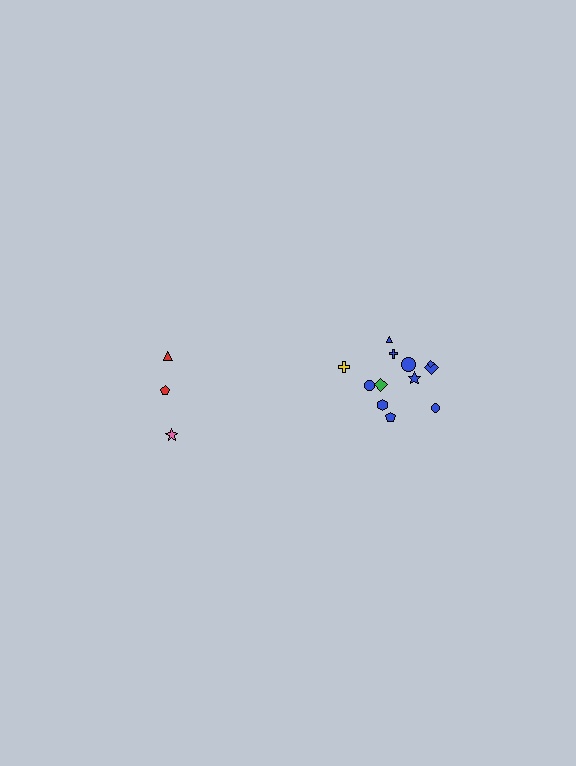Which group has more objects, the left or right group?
The right group.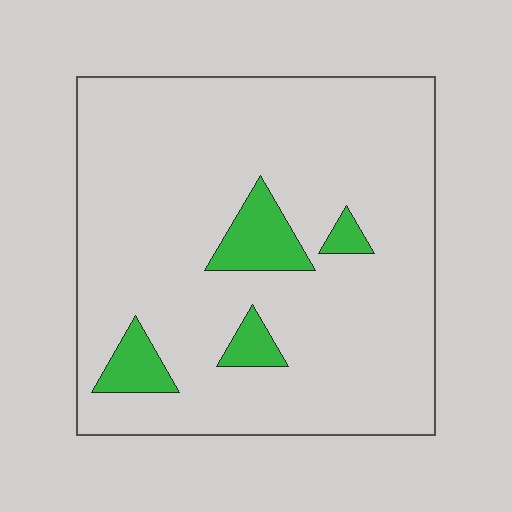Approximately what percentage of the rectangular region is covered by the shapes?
Approximately 10%.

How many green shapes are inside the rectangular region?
4.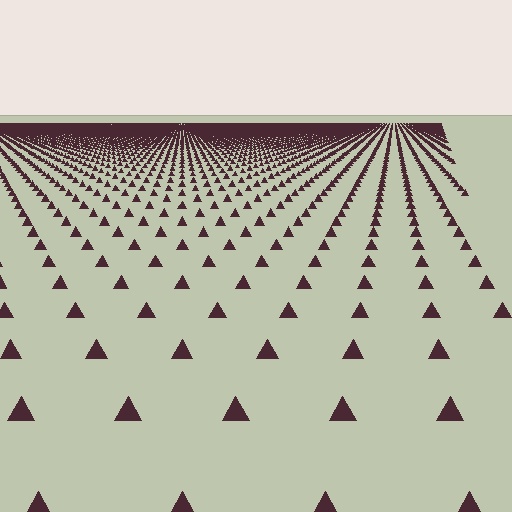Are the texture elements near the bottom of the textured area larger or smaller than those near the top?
Larger. Near the bottom, elements are closer to the viewer and appear at a bigger on-screen size.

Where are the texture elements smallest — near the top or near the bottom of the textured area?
Near the top.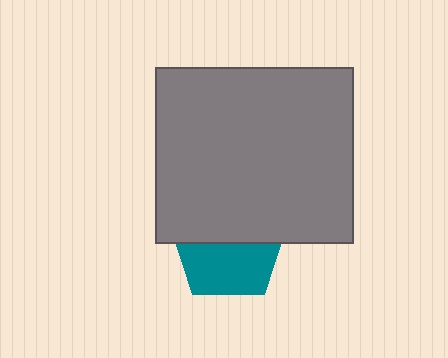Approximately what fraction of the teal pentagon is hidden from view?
Roughly 48% of the teal pentagon is hidden behind the gray rectangle.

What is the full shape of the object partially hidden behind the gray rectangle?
The partially hidden object is a teal pentagon.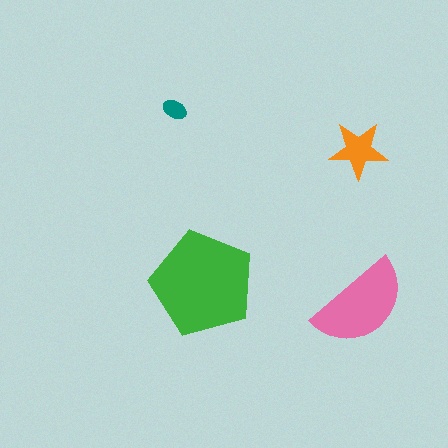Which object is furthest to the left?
The teal ellipse is leftmost.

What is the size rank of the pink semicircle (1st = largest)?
2nd.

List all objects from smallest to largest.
The teal ellipse, the orange star, the pink semicircle, the green pentagon.